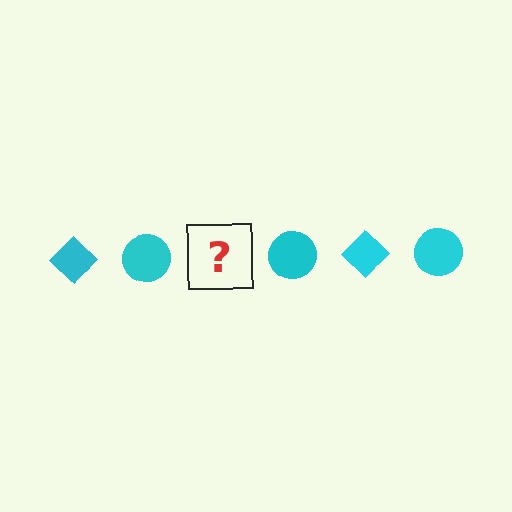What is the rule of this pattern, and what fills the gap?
The rule is that the pattern cycles through diamond, circle shapes in cyan. The gap should be filled with a cyan diamond.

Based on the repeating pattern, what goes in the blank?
The blank should be a cyan diamond.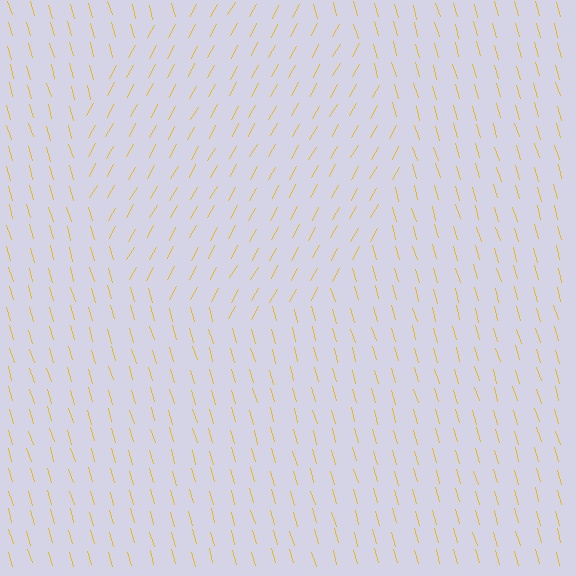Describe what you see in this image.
The image is filled with small yellow line segments. A circle region in the image has lines oriented differently from the surrounding lines, creating a visible texture boundary.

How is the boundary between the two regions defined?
The boundary is defined purely by a change in line orientation (approximately 45 degrees difference). All lines are the same color and thickness.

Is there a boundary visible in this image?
Yes, there is a texture boundary formed by a change in line orientation.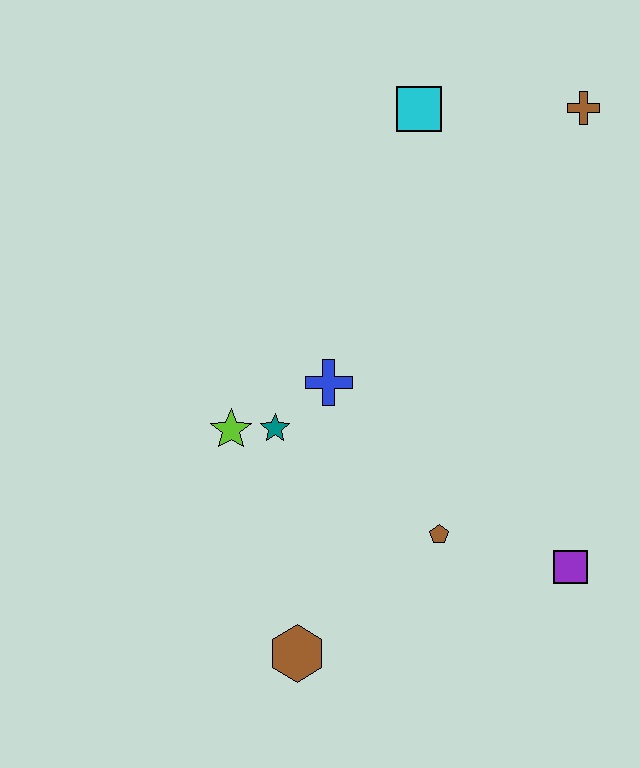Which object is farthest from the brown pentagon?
The brown cross is farthest from the brown pentagon.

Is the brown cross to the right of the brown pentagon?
Yes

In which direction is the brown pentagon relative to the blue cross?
The brown pentagon is below the blue cross.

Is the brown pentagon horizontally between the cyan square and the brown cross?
Yes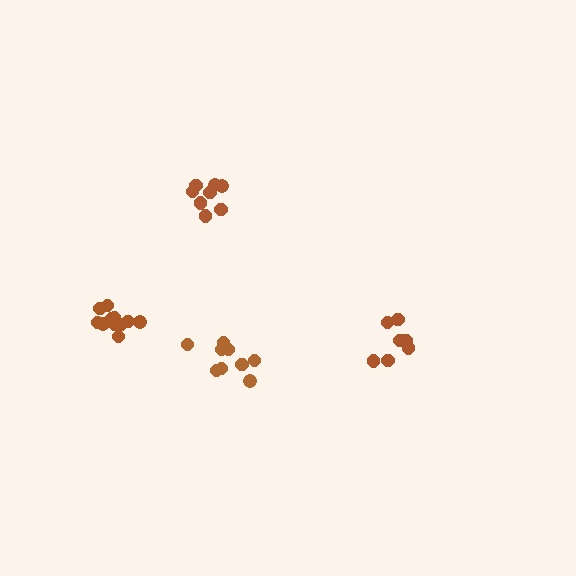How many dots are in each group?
Group 1: 9 dots, Group 2: 8 dots, Group 3: 7 dots, Group 4: 12 dots (36 total).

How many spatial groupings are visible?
There are 4 spatial groupings.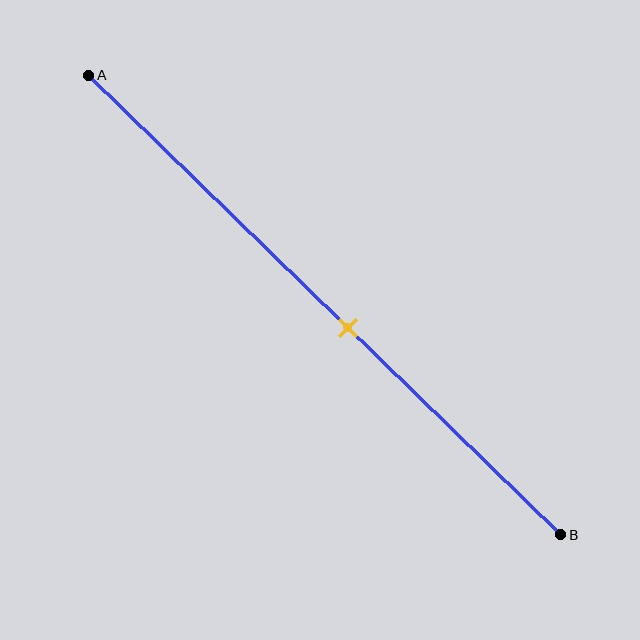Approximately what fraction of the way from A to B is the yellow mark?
The yellow mark is approximately 55% of the way from A to B.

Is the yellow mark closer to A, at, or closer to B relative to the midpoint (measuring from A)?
The yellow mark is closer to point B than the midpoint of segment AB.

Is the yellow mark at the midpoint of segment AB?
No, the mark is at about 55% from A, not at the 50% midpoint.